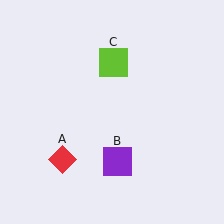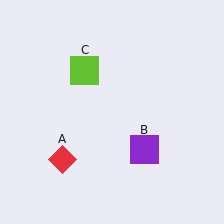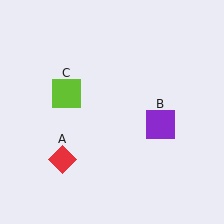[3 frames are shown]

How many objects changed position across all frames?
2 objects changed position: purple square (object B), lime square (object C).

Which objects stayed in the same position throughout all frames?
Red diamond (object A) remained stationary.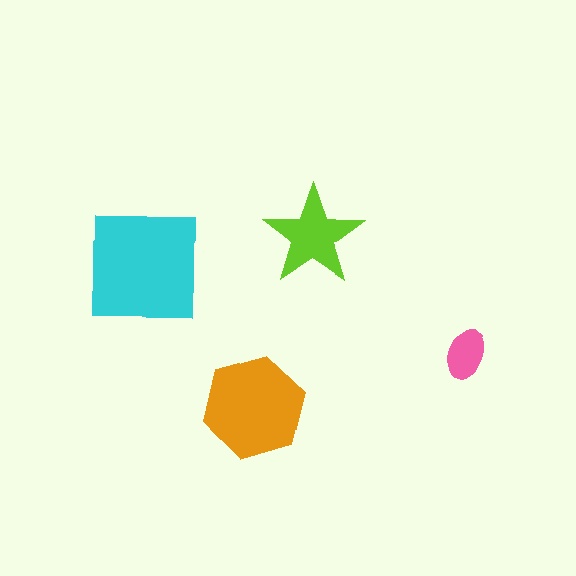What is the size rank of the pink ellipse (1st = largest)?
4th.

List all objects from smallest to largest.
The pink ellipse, the lime star, the orange hexagon, the cyan square.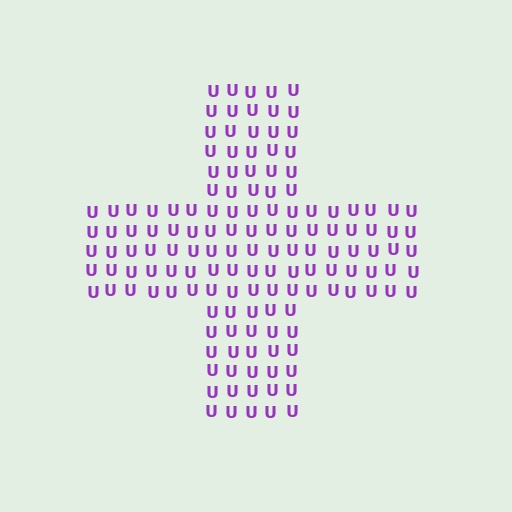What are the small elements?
The small elements are letter U's.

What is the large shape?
The large shape is a cross.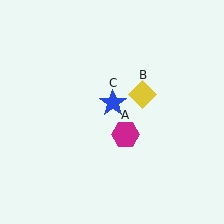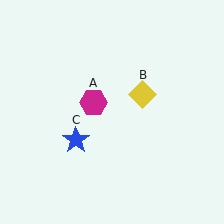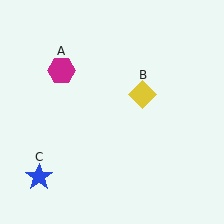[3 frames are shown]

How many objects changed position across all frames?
2 objects changed position: magenta hexagon (object A), blue star (object C).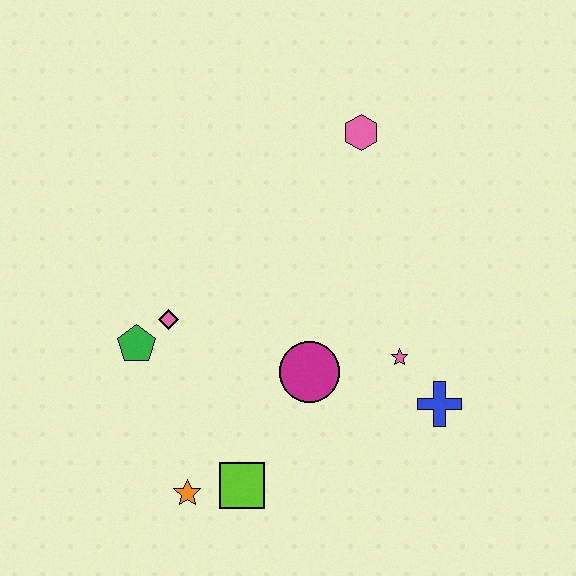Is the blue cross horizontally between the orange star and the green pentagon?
No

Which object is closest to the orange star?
The lime square is closest to the orange star.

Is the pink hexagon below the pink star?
No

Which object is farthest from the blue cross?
The green pentagon is farthest from the blue cross.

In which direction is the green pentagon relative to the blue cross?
The green pentagon is to the left of the blue cross.